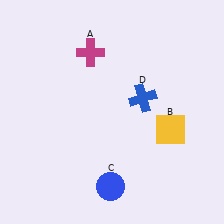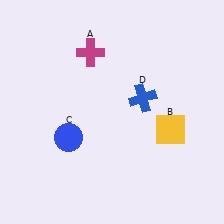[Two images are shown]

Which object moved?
The blue circle (C) moved up.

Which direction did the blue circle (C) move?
The blue circle (C) moved up.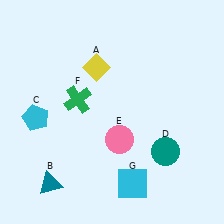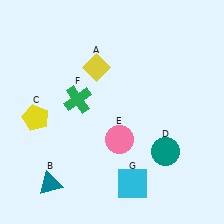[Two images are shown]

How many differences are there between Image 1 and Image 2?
There is 1 difference between the two images.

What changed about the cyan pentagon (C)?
In Image 1, C is cyan. In Image 2, it changed to yellow.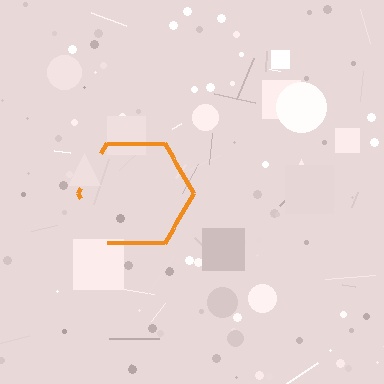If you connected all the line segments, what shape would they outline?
They would outline a hexagon.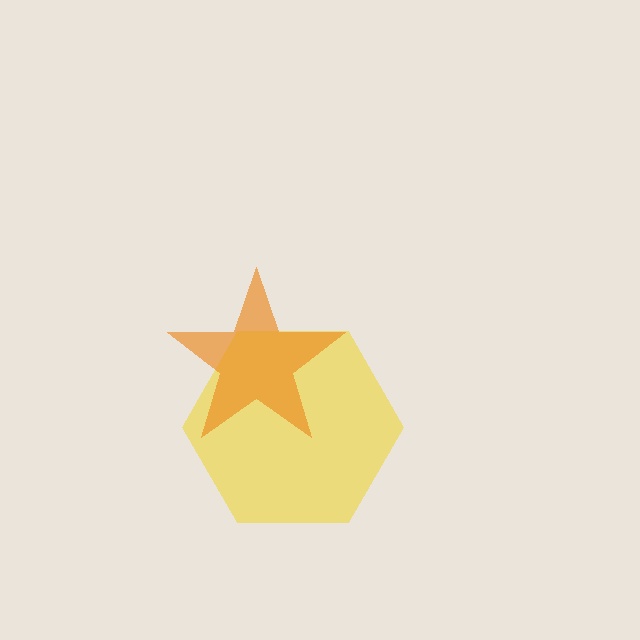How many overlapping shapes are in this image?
There are 2 overlapping shapes in the image.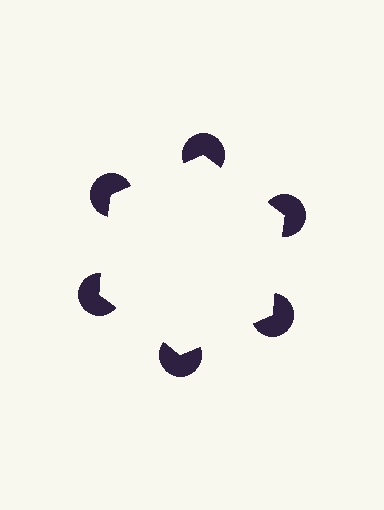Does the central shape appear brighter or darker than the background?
It typically appears slightly brighter than the background, even though no actual brightness change is drawn.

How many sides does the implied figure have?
6 sides.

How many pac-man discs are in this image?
There are 6 — one at each vertex of the illusory hexagon.